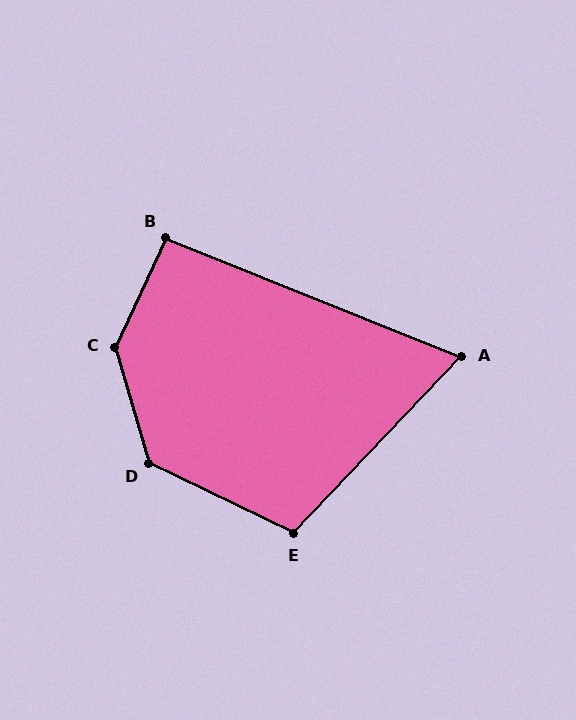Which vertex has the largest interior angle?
C, at approximately 139 degrees.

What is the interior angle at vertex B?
Approximately 93 degrees (approximately right).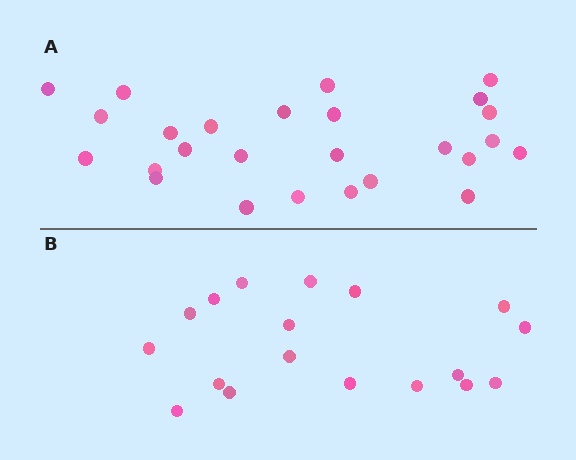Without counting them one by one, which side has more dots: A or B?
Region A (the top region) has more dots.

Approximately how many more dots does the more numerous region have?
Region A has roughly 8 or so more dots than region B.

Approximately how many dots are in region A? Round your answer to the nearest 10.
About 30 dots. (The exact count is 26, which rounds to 30.)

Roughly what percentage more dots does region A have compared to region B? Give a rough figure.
About 45% more.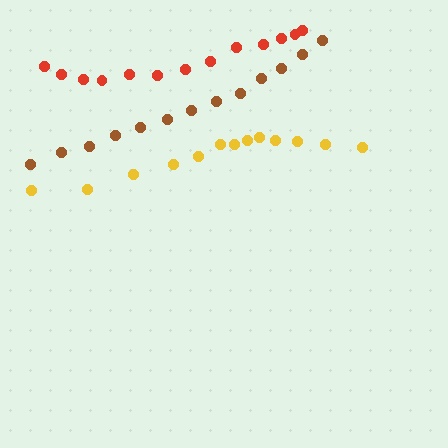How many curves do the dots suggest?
There are 3 distinct paths.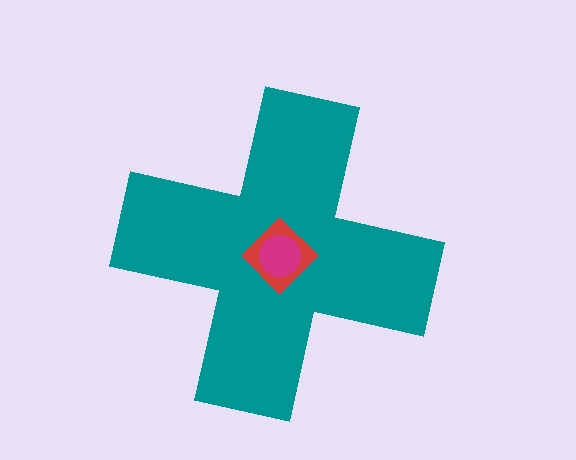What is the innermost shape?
The magenta circle.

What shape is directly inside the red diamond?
The magenta circle.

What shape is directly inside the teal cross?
The red diamond.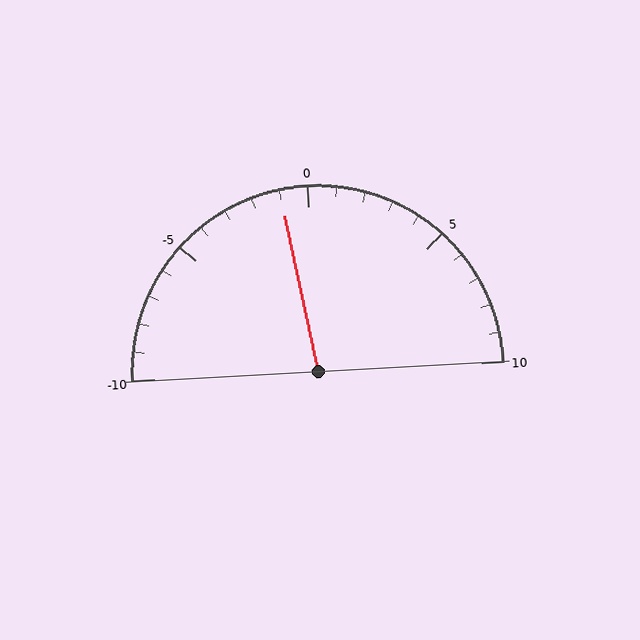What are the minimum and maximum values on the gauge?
The gauge ranges from -10 to 10.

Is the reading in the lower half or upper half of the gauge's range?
The reading is in the lower half of the range (-10 to 10).